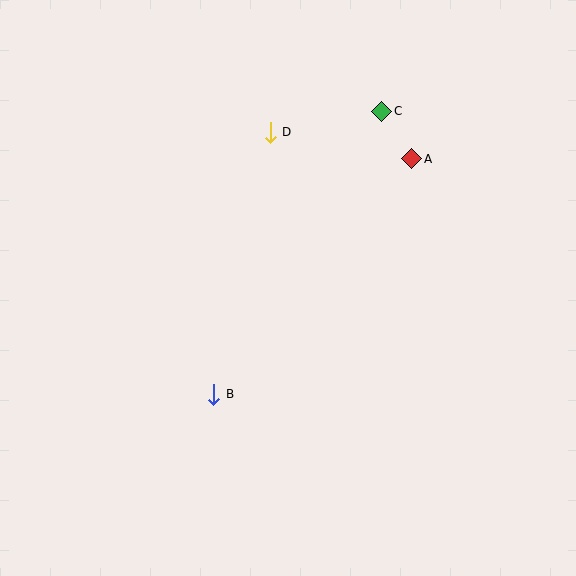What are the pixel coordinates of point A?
Point A is at (412, 159).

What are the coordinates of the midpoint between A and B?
The midpoint between A and B is at (313, 276).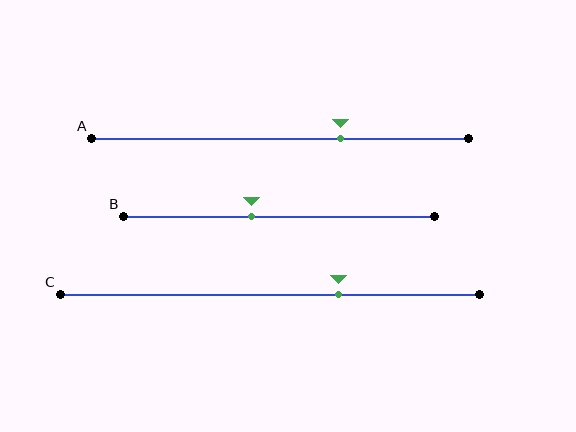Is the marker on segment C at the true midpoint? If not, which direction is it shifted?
No, the marker on segment C is shifted to the right by about 17% of the segment length.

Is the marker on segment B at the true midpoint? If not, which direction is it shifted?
No, the marker on segment B is shifted to the left by about 9% of the segment length.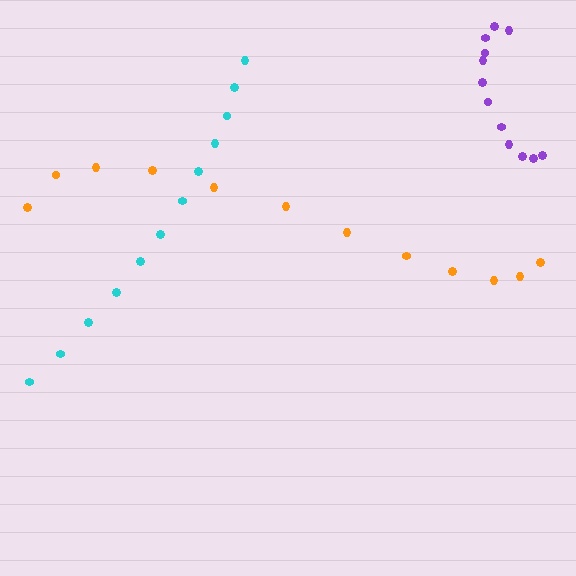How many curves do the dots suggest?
There are 3 distinct paths.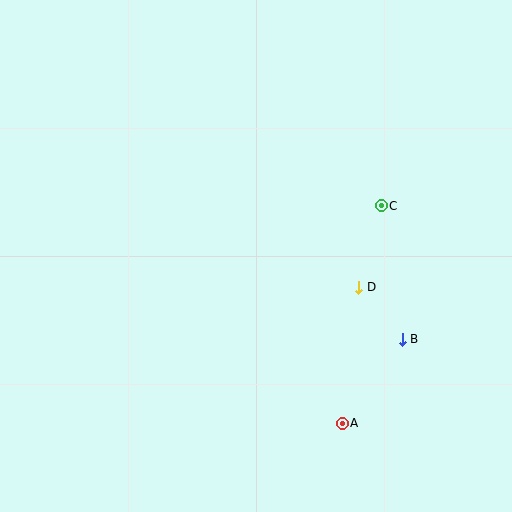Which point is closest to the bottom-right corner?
Point A is closest to the bottom-right corner.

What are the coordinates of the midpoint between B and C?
The midpoint between B and C is at (392, 273).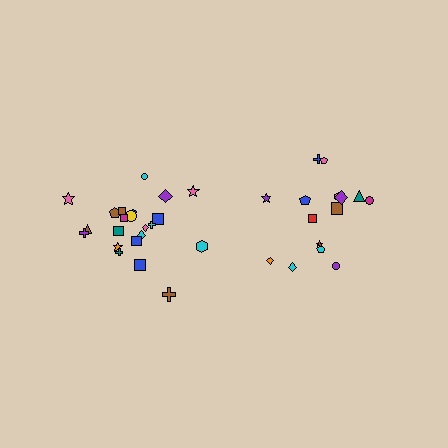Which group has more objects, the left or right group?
The left group.